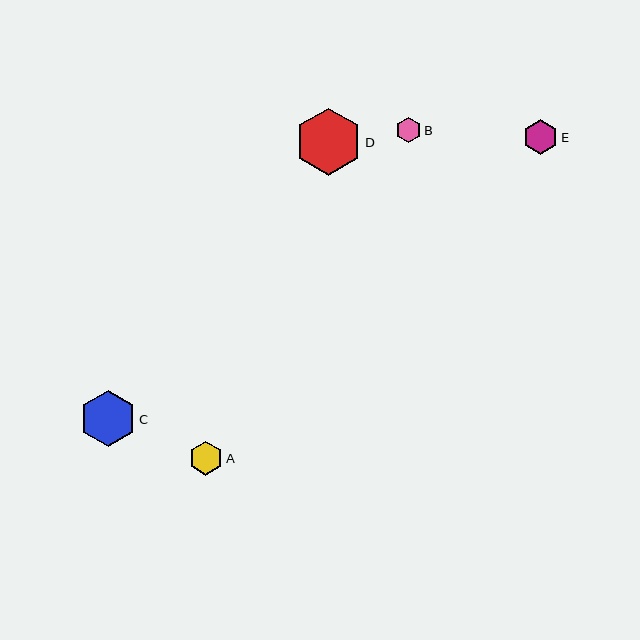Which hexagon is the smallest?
Hexagon B is the smallest with a size of approximately 25 pixels.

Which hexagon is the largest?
Hexagon D is the largest with a size of approximately 68 pixels.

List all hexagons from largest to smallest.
From largest to smallest: D, C, E, A, B.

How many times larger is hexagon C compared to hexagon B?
Hexagon C is approximately 2.2 times the size of hexagon B.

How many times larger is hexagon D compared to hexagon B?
Hexagon D is approximately 2.7 times the size of hexagon B.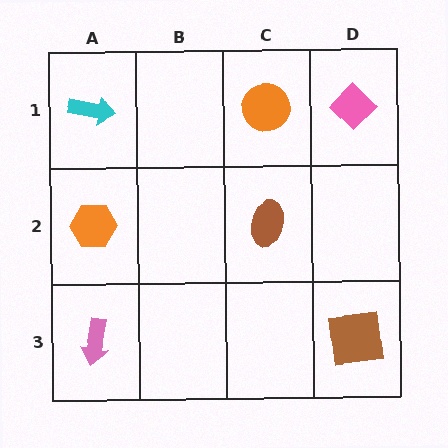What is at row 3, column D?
A brown square.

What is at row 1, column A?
A cyan arrow.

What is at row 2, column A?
An orange hexagon.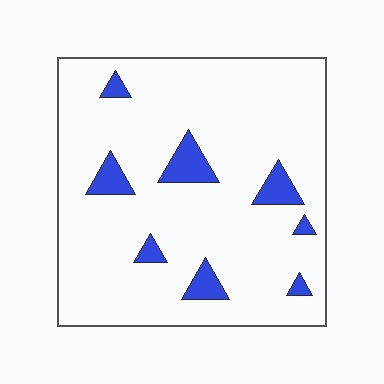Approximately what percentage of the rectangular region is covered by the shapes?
Approximately 10%.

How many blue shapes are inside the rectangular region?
8.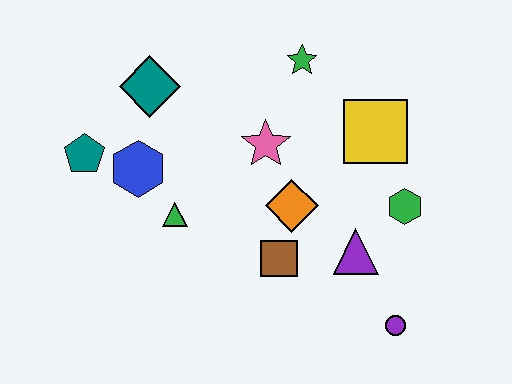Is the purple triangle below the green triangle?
Yes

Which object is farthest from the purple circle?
The teal pentagon is farthest from the purple circle.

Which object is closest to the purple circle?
The purple triangle is closest to the purple circle.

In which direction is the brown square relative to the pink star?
The brown square is below the pink star.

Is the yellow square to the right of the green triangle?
Yes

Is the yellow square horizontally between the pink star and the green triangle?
No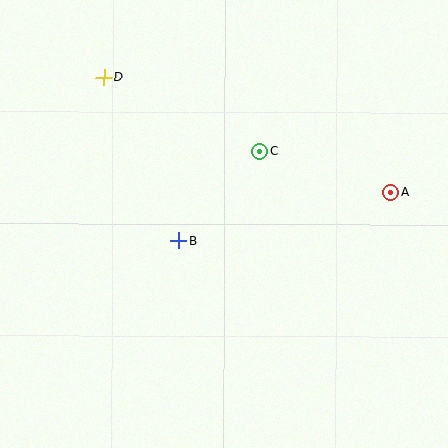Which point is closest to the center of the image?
Point B at (179, 240) is closest to the center.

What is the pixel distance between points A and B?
The distance between A and B is 218 pixels.